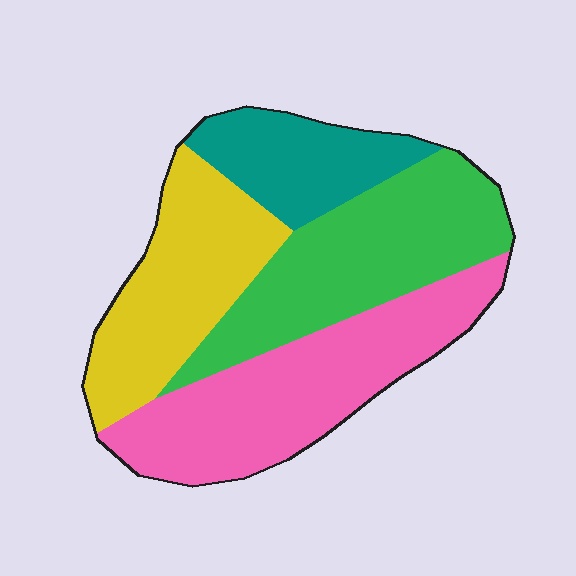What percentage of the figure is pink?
Pink covers 32% of the figure.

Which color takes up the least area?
Teal, at roughly 15%.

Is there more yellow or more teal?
Yellow.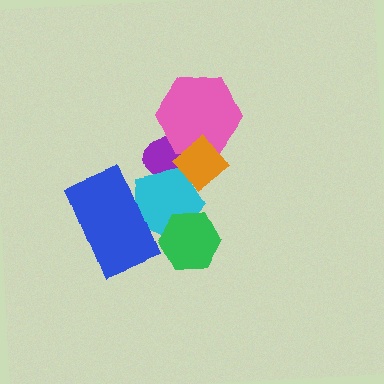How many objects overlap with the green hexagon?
1 object overlaps with the green hexagon.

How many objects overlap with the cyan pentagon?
4 objects overlap with the cyan pentagon.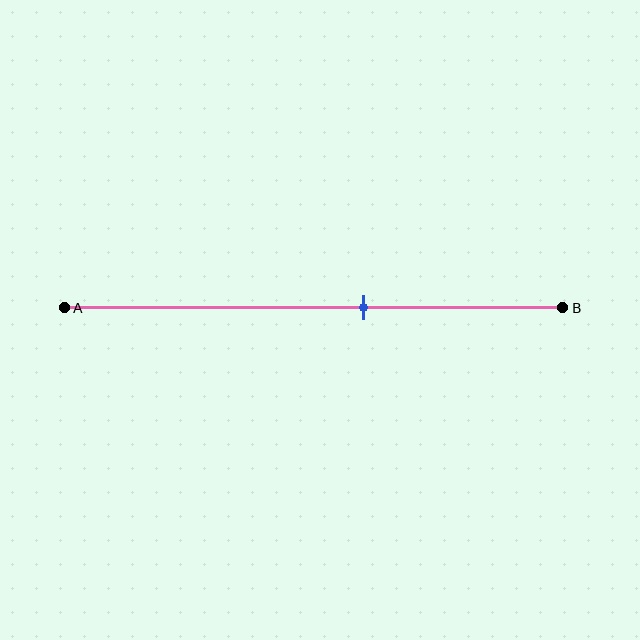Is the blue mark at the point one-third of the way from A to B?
No, the mark is at about 60% from A, not at the 33% one-third point.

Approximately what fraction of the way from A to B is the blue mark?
The blue mark is approximately 60% of the way from A to B.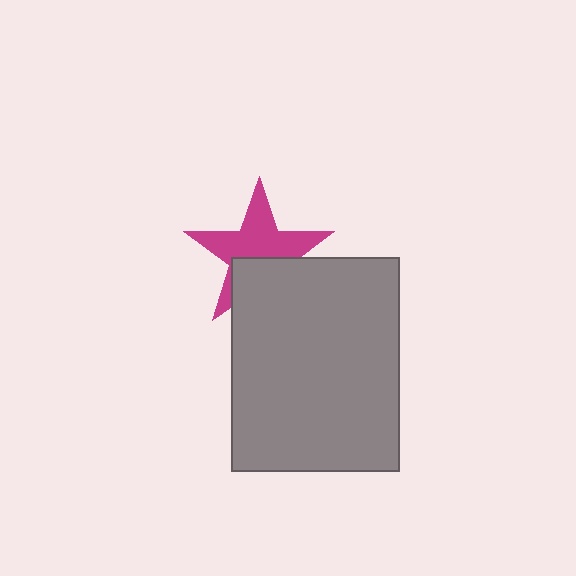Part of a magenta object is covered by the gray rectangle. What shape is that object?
It is a star.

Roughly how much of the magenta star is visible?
About half of it is visible (roughly 63%).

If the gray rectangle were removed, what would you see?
You would see the complete magenta star.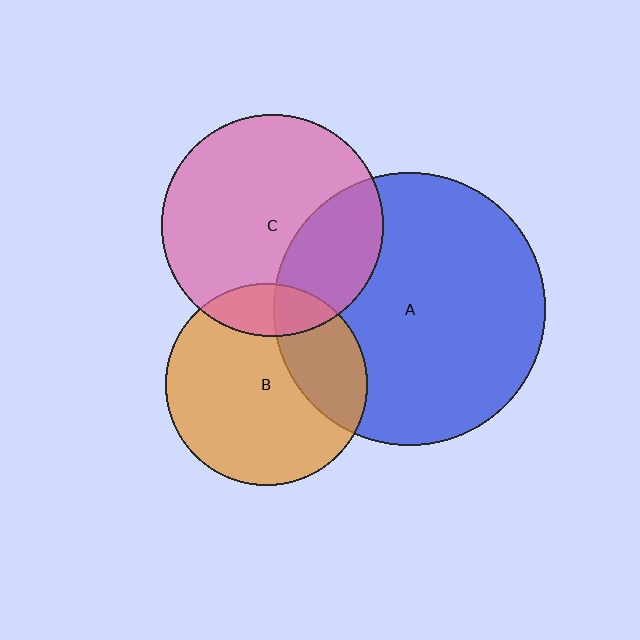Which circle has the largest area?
Circle A (blue).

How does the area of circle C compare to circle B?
Approximately 1.2 times.